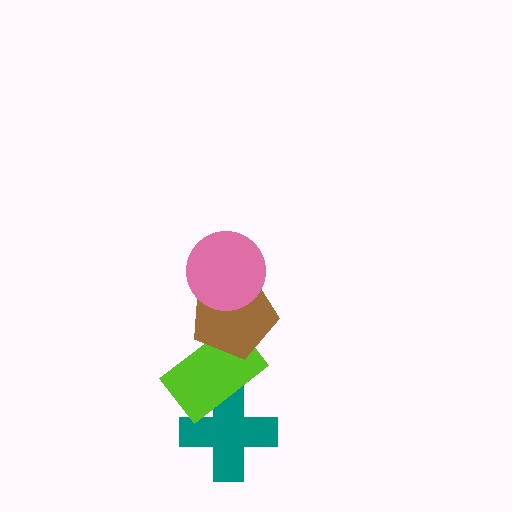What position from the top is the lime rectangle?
The lime rectangle is 3rd from the top.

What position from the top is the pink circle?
The pink circle is 1st from the top.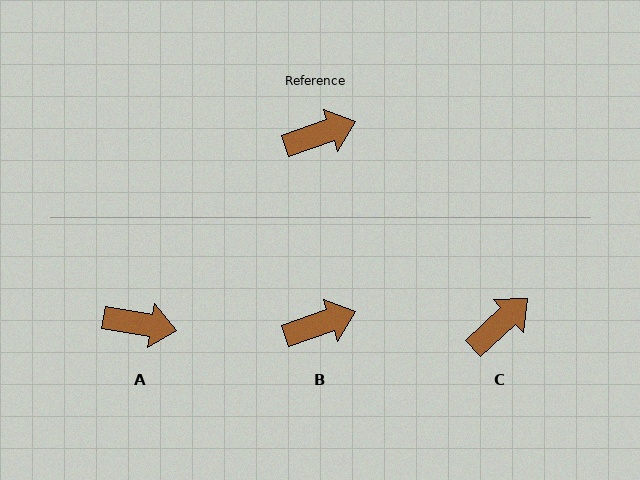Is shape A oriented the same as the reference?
No, it is off by about 29 degrees.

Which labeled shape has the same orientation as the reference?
B.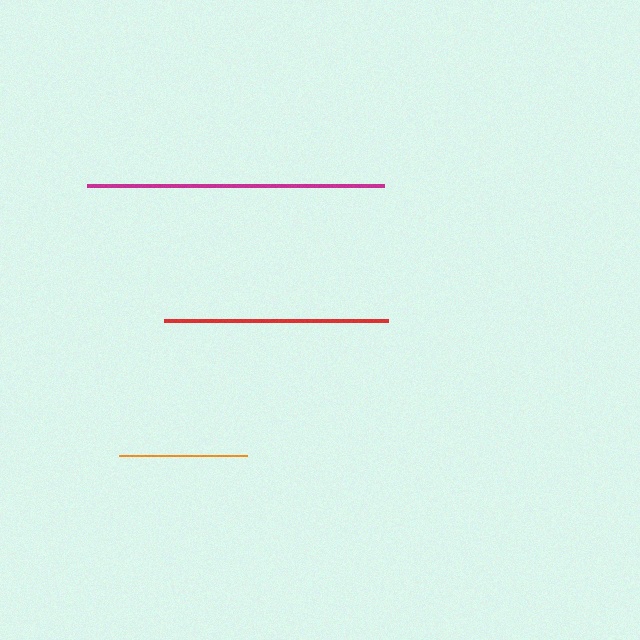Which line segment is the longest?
The magenta line is the longest at approximately 297 pixels.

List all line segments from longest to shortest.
From longest to shortest: magenta, red, orange.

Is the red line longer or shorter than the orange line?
The red line is longer than the orange line.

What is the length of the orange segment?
The orange segment is approximately 129 pixels long.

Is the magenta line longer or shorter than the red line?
The magenta line is longer than the red line.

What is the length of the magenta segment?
The magenta segment is approximately 297 pixels long.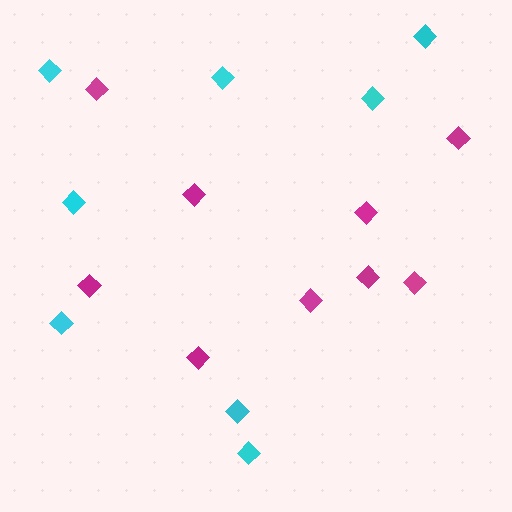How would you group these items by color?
There are 2 groups: one group of cyan diamonds (8) and one group of magenta diamonds (9).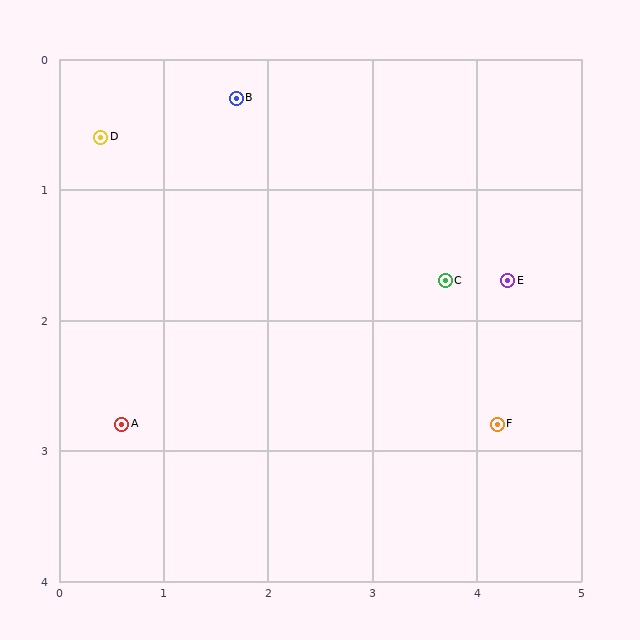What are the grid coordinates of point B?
Point B is at approximately (1.7, 0.3).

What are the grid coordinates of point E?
Point E is at approximately (4.3, 1.7).